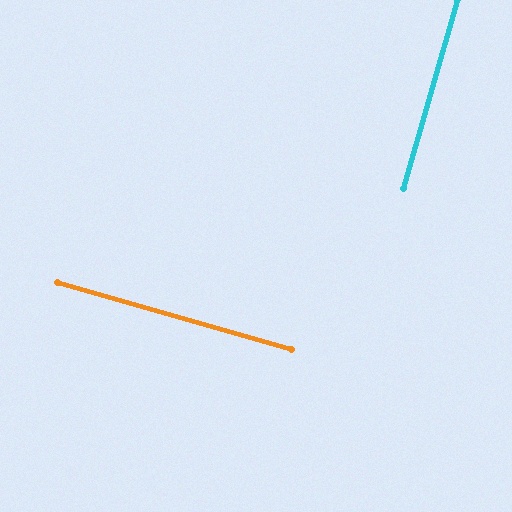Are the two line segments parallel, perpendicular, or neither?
Perpendicular — they meet at approximately 90°.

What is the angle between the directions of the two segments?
Approximately 90 degrees.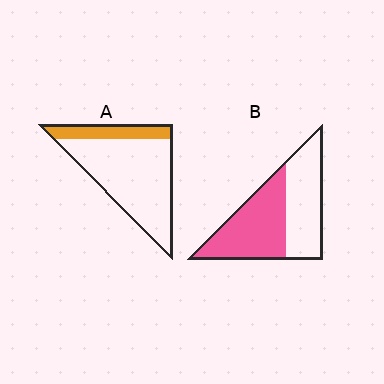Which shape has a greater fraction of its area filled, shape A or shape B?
Shape B.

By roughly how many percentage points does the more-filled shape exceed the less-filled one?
By roughly 30 percentage points (B over A).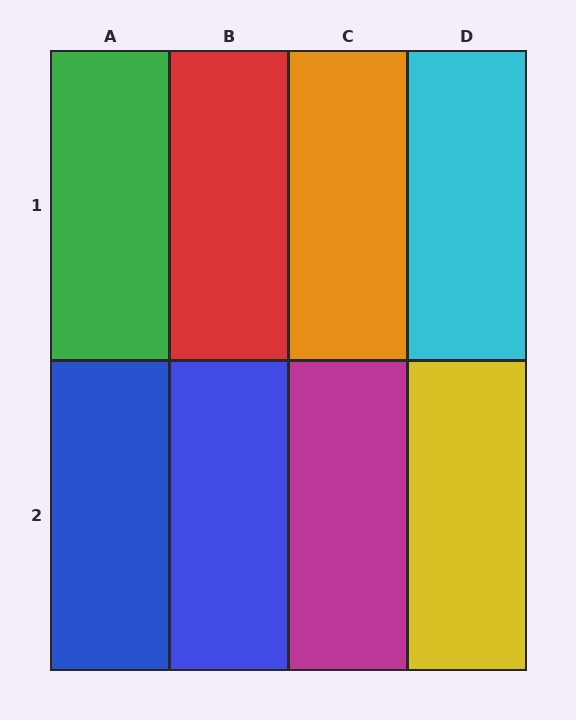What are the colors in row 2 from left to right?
Blue, blue, magenta, yellow.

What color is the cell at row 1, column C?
Orange.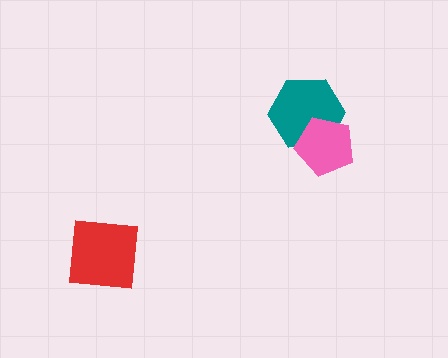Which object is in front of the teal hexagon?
The pink pentagon is in front of the teal hexagon.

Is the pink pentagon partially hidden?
No, no other shape covers it.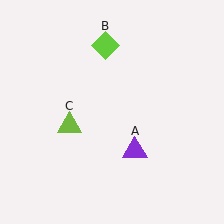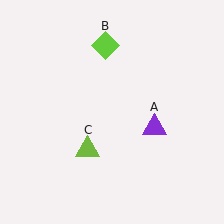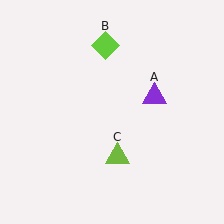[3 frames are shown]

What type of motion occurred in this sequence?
The purple triangle (object A), lime triangle (object C) rotated counterclockwise around the center of the scene.